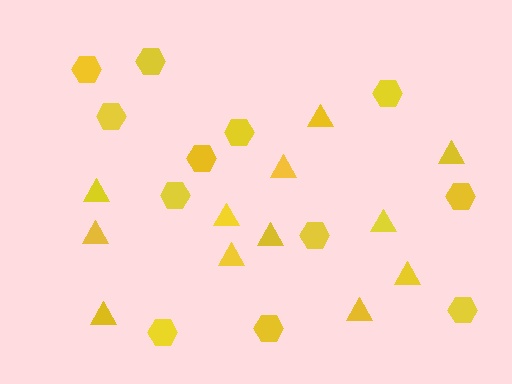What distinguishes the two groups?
There are 2 groups: one group of hexagons (12) and one group of triangles (12).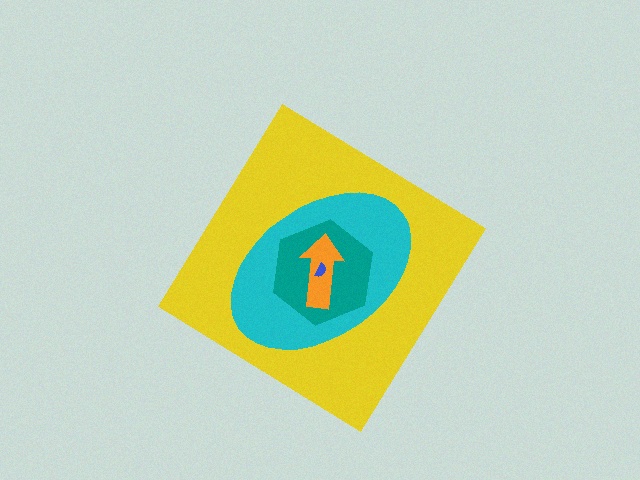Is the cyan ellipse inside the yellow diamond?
Yes.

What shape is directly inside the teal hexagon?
The orange arrow.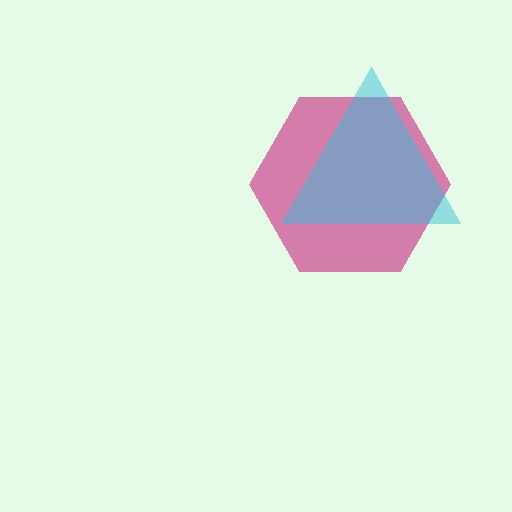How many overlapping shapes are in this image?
There are 2 overlapping shapes in the image.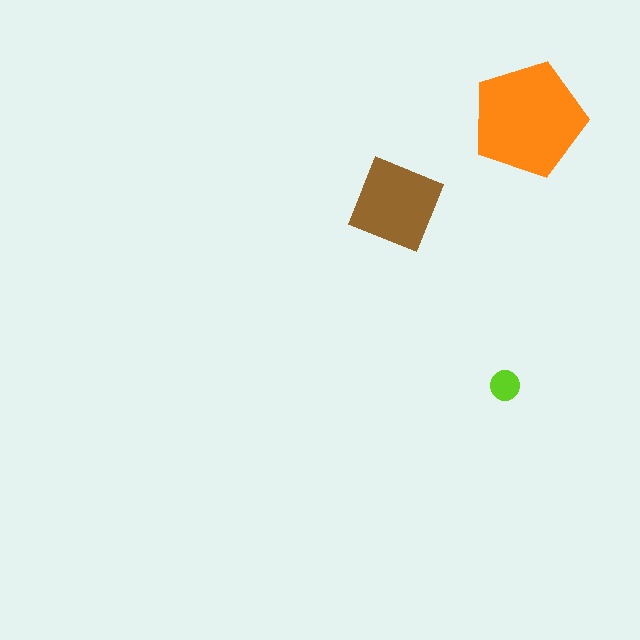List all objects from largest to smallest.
The orange pentagon, the brown diamond, the lime circle.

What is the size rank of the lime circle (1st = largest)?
3rd.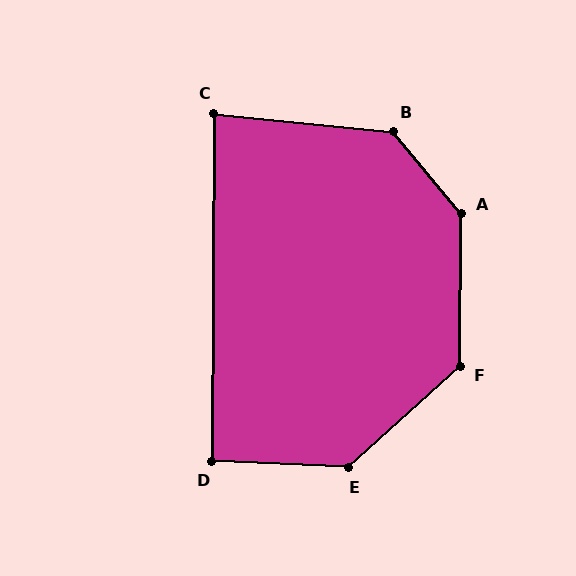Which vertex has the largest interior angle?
A, at approximately 140 degrees.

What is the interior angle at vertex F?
Approximately 133 degrees (obtuse).